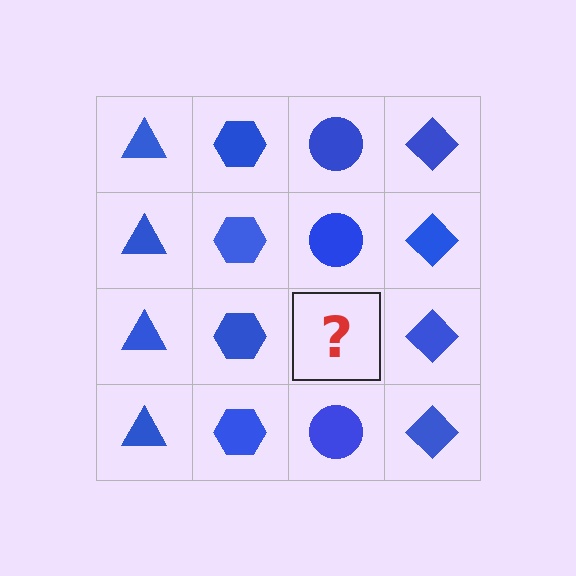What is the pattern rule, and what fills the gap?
The rule is that each column has a consistent shape. The gap should be filled with a blue circle.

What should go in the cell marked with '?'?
The missing cell should contain a blue circle.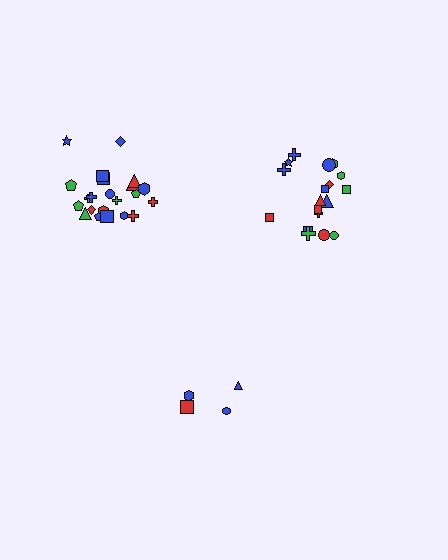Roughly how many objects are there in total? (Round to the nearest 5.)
Roughly 45 objects in total.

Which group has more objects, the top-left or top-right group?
The top-left group.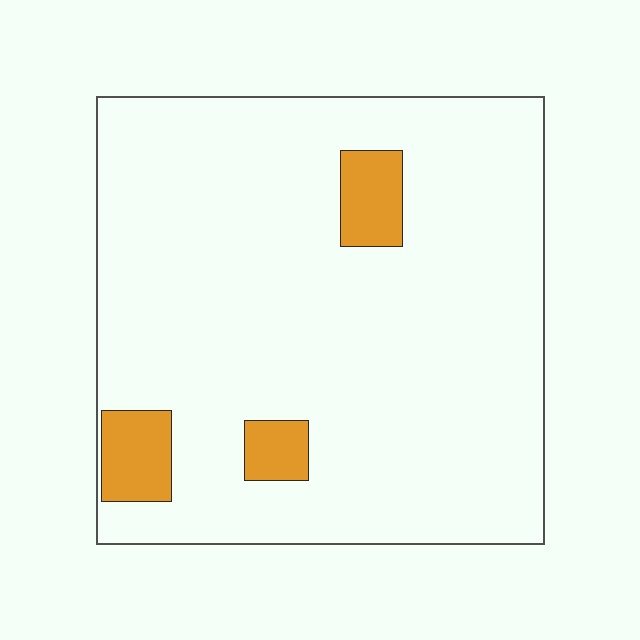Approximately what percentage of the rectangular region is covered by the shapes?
Approximately 10%.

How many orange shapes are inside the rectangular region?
3.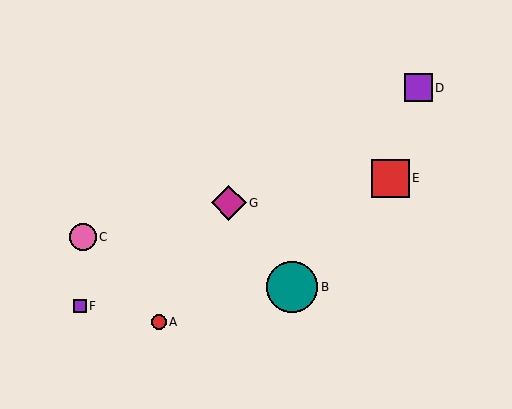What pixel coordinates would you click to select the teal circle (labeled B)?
Click at (292, 287) to select the teal circle B.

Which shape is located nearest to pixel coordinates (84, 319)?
The purple square (labeled F) at (80, 306) is nearest to that location.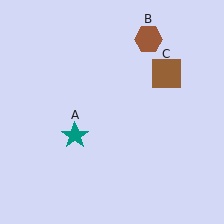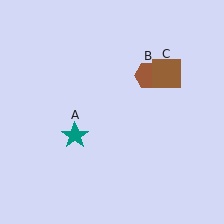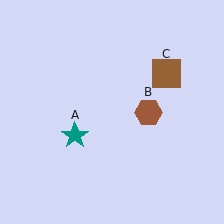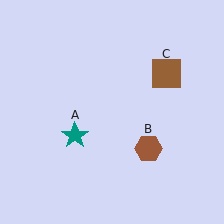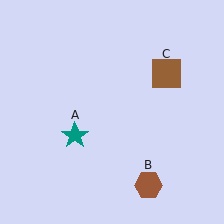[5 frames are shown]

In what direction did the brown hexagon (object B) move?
The brown hexagon (object B) moved down.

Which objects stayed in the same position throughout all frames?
Teal star (object A) and brown square (object C) remained stationary.